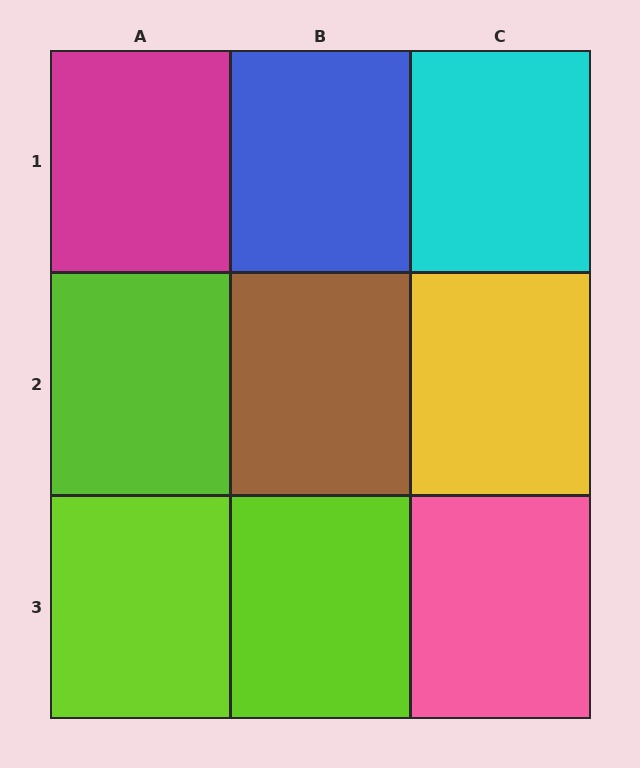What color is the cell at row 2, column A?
Lime.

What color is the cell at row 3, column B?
Lime.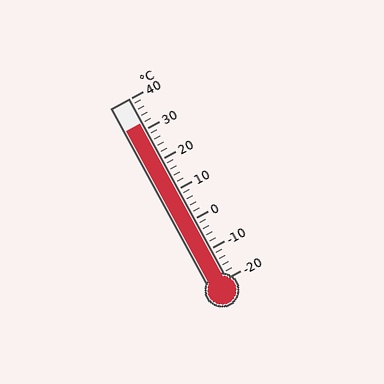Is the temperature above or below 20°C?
The temperature is above 20°C.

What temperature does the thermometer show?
The thermometer shows approximately 32°C.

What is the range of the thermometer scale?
The thermometer scale ranges from -20°C to 40°C.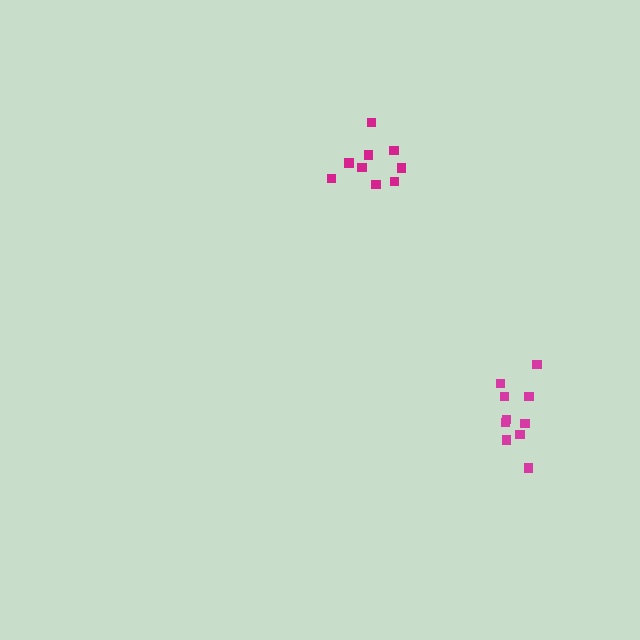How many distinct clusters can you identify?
There are 2 distinct clusters.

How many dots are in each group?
Group 1: 10 dots, Group 2: 9 dots (19 total).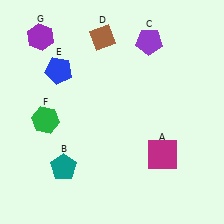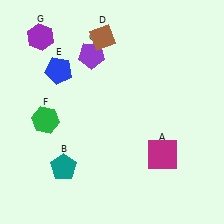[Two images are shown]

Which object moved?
The purple pentagon (C) moved left.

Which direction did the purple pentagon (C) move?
The purple pentagon (C) moved left.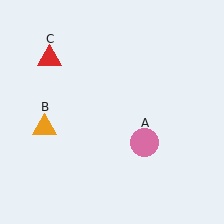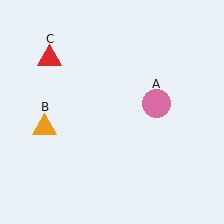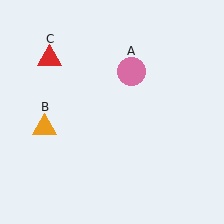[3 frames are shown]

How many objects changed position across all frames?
1 object changed position: pink circle (object A).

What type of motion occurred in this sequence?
The pink circle (object A) rotated counterclockwise around the center of the scene.